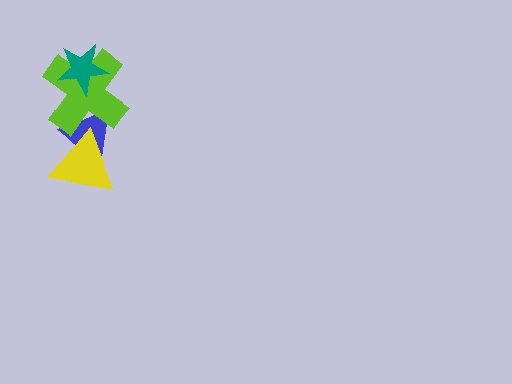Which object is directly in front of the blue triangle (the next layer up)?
The yellow triangle is directly in front of the blue triangle.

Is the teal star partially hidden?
No, no other shape covers it.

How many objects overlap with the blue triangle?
2 objects overlap with the blue triangle.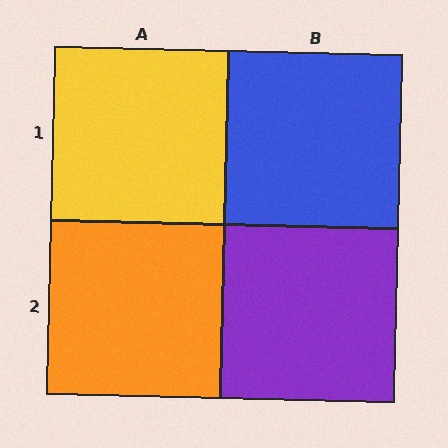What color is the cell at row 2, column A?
Orange.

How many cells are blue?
1 cell is blue.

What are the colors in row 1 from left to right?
Yellow, blue.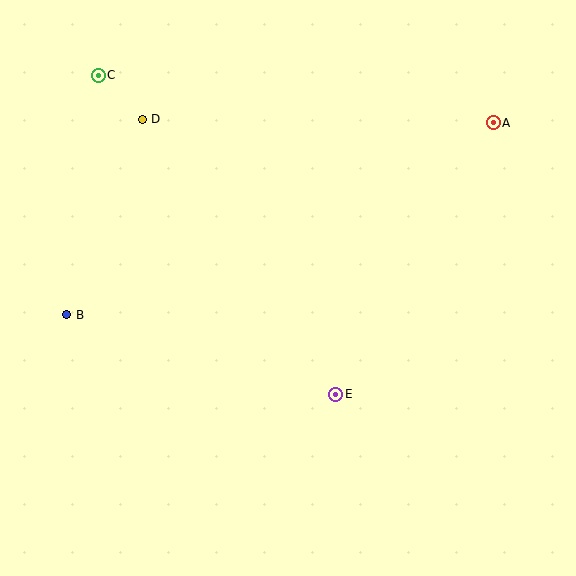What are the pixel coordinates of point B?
Point B is at (67, 315).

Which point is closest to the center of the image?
Point E at (336, 394) is closest to the center.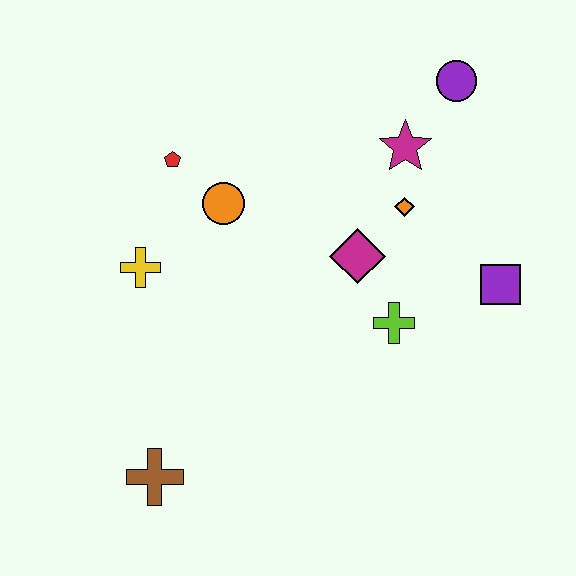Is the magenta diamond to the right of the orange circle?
Yes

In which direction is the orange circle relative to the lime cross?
The orange circle is to the left of the lime cross.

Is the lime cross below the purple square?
Yes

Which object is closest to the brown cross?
The yellow cross is closest to the brown cross.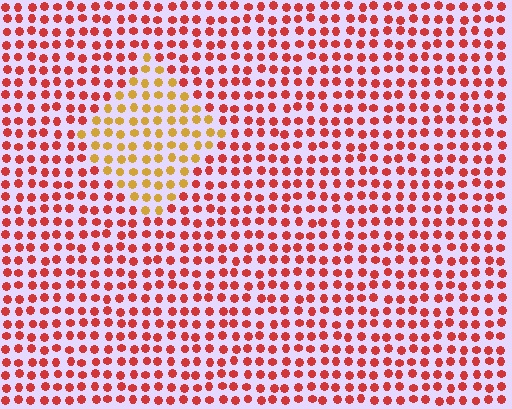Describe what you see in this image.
The image is filled with small red elements in a uniform arrangement. A diamond-shaped region is visible where the elements are tinted to a slightly different hue, forming a subtle color boundary.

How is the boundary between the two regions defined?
The boundary is defined purely by a slight shift in hue (about 43 degrees). Spacing, size, and orientation are identical on both sides.